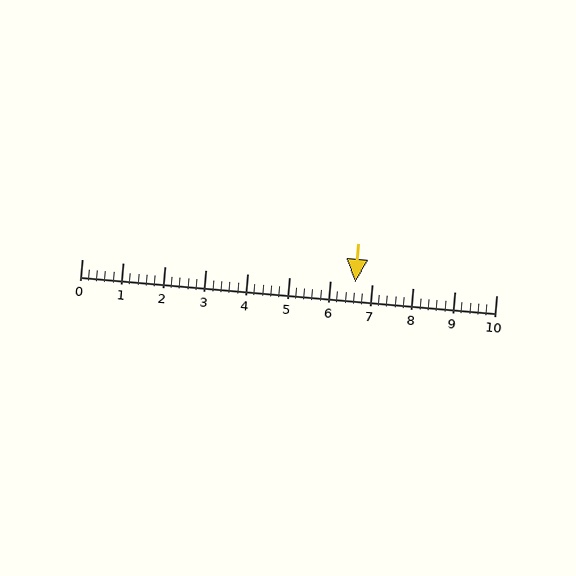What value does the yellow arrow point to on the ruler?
The yellow arrow points to approximately 6.6.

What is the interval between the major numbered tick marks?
The major tick marks are spaced 1 units apart.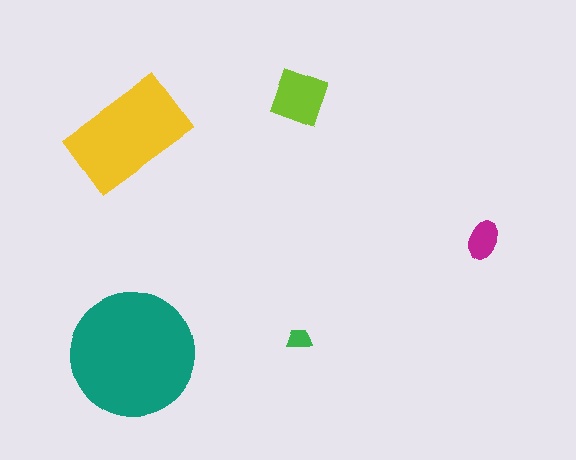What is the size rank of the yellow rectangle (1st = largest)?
2nd.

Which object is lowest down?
The teal circle is bottommost.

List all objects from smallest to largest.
The green trapezoid, the magenta ellipse, the lime diamond, the yellow rectangle, the teal circle.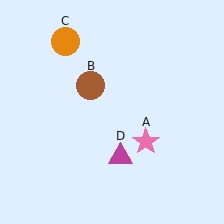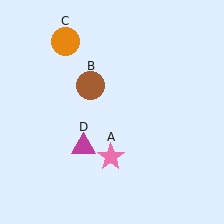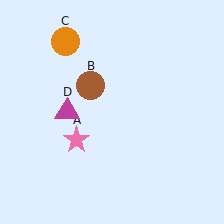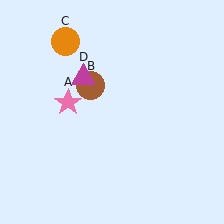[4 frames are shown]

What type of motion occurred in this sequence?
The pink star (object A), magenta triangle (object D) rotated clockwise around the center of the scene.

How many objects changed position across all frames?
2 objects changed position: pink star (object A), magenta triangle (object D).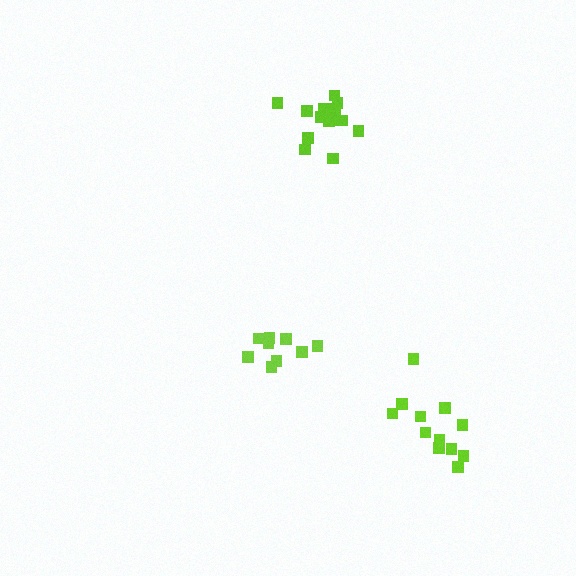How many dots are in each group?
Group 1: 9 dots, Group 2: 12 dots, Group 3: 14 dots (35 total).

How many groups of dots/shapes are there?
There are 3 groups.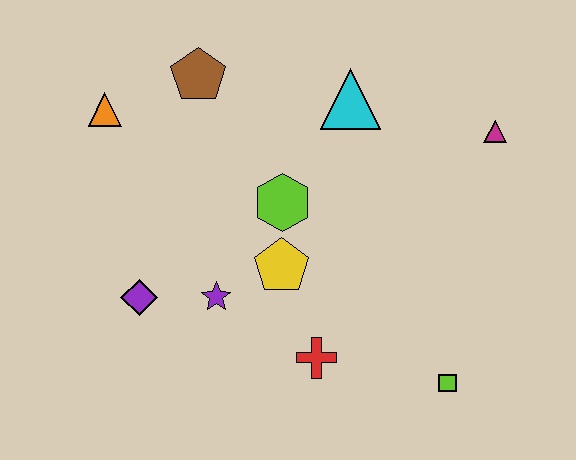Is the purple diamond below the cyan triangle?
Yes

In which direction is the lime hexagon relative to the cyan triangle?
The lime hexagon is below the cyan triangle.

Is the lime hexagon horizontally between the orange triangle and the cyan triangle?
Yes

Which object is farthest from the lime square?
The orange triangle is farthest from the lime square.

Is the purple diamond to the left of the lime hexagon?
Yes